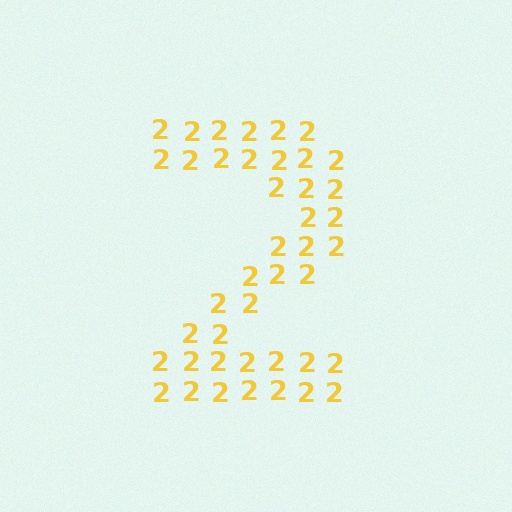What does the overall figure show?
The overall figure shows the digit 2.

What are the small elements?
The small elements are digit 2's.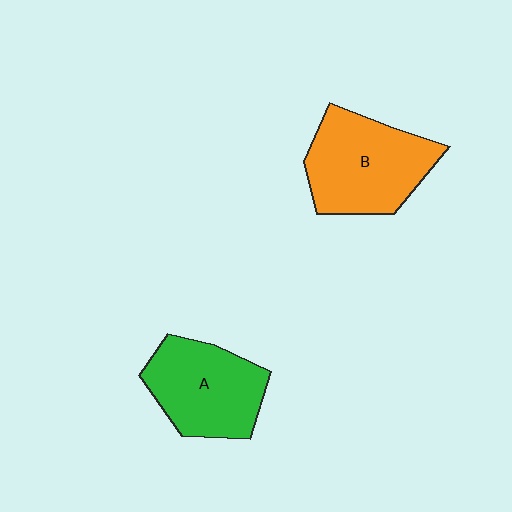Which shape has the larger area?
Shape B (orange).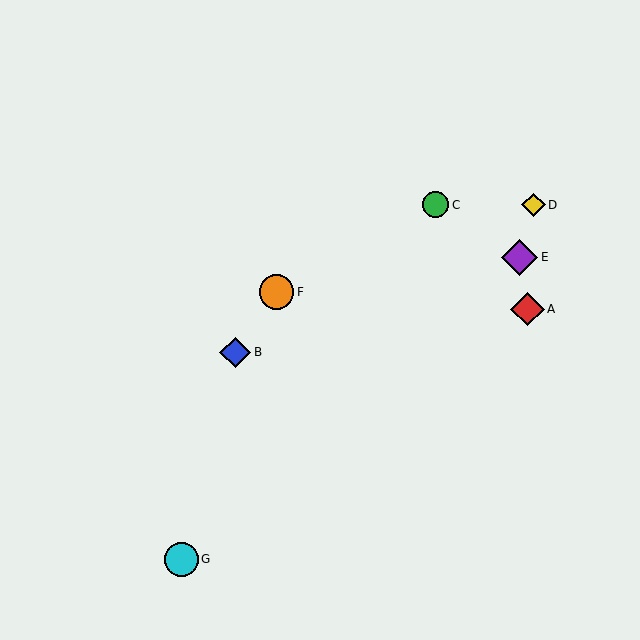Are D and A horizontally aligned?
No, D is at y≈205 and A is at y≈309.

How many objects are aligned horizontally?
2 objects (C, D) are aligned horizontally.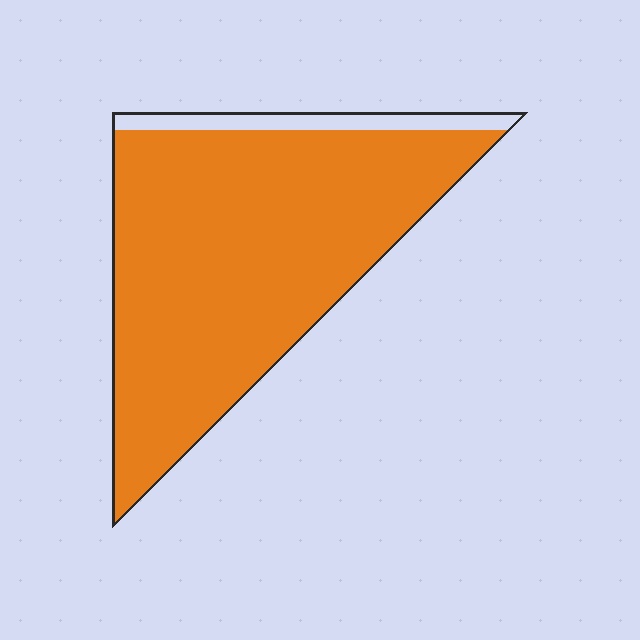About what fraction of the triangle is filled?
About nine tenths (9/10).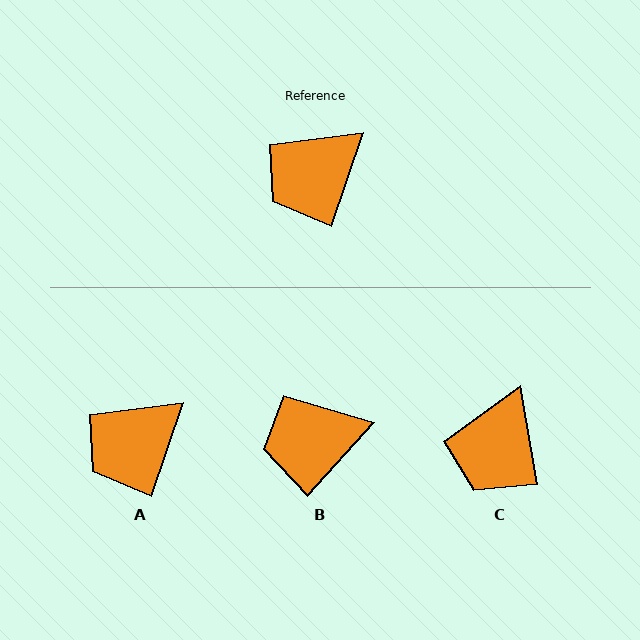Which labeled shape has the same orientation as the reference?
A.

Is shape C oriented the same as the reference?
No, it is off by about 29 degrees.